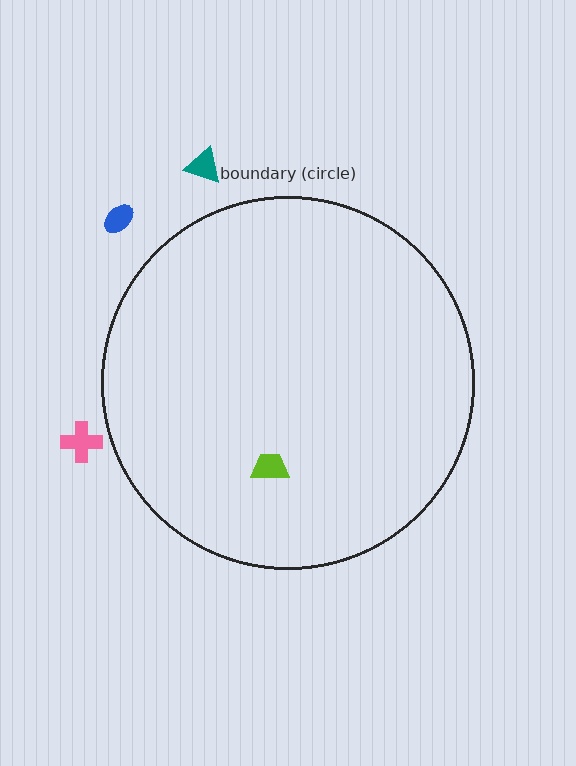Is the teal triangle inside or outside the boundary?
Outside.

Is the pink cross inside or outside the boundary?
Outside.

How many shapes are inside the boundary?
1 inside, 3 outside.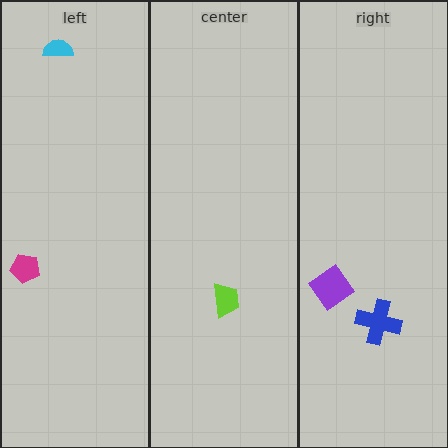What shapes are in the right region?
The purple diamond, the blue cross.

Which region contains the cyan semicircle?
The left region.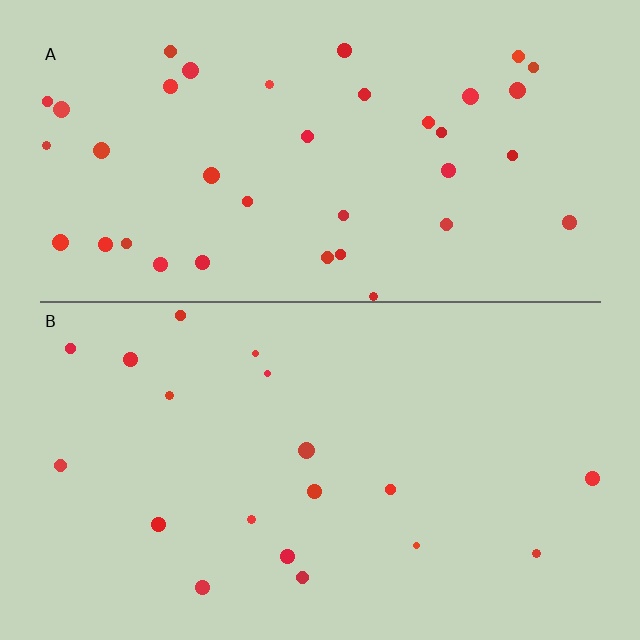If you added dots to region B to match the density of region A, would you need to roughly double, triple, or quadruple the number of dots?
Approximately double.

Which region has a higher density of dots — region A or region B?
A (the top).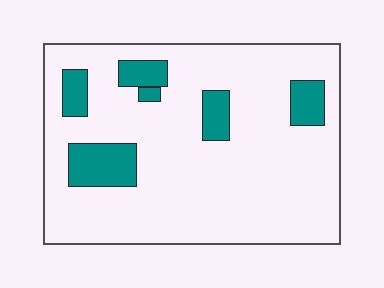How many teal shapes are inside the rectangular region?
6.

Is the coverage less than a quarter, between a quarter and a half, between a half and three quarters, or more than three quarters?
Less than a quarter.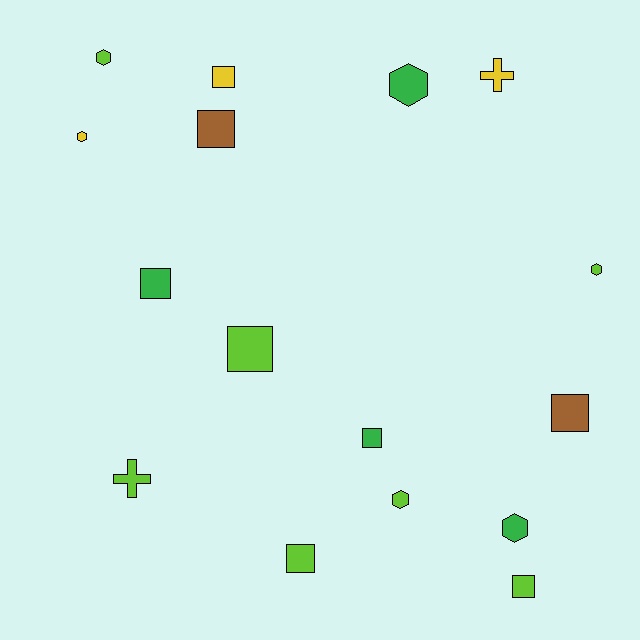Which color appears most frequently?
Lime, with 7 objects.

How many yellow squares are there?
There is 1 yellow square.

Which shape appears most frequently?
Square, with 8 objects.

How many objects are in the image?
There are 16 objects.